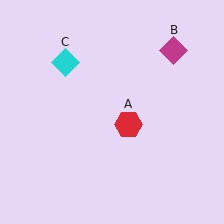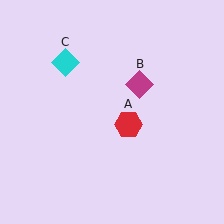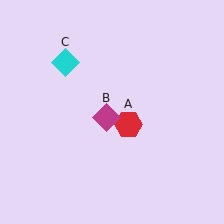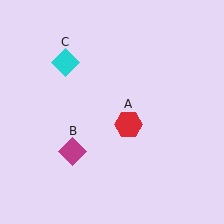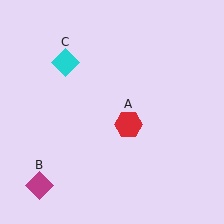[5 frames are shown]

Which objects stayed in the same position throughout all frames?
Red hexagon (object A) and cyan diamond (object C) remained stationary.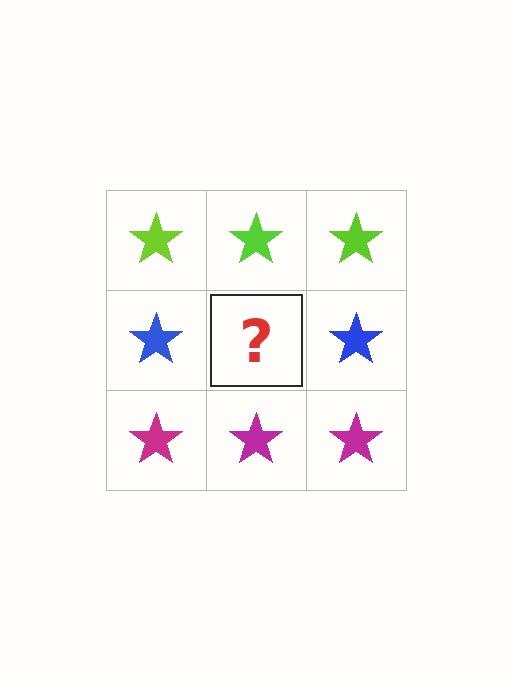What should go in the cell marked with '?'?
The missing cell should contain a blue star.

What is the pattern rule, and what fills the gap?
The rule is that each row has a consistent color. The gap should be filled with a blue star.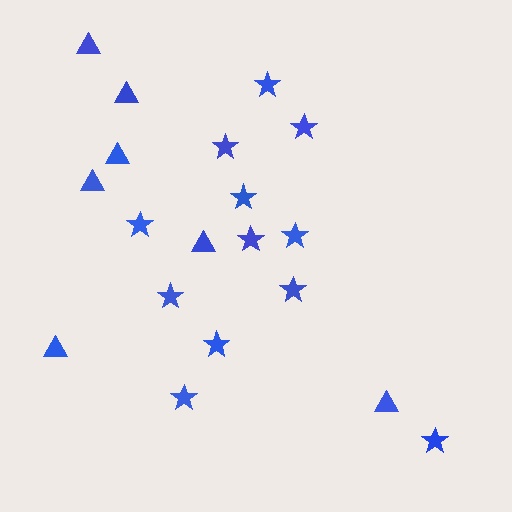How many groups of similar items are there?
There are 2 groups: one group of triangles (7) and one group of stars (12).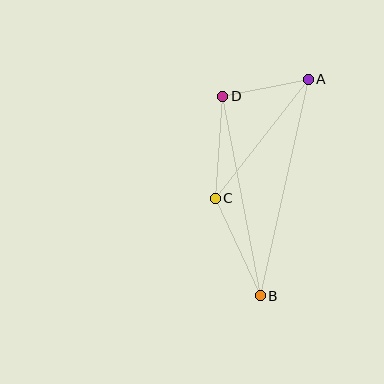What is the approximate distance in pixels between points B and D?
The distance between B and D is approximately 203 pixels.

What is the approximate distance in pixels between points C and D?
The distance between C and D is approximately 102 pixels.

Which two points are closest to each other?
Points A and D are closest to each other.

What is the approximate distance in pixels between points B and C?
The distance between B and C is approximately 108 pixels.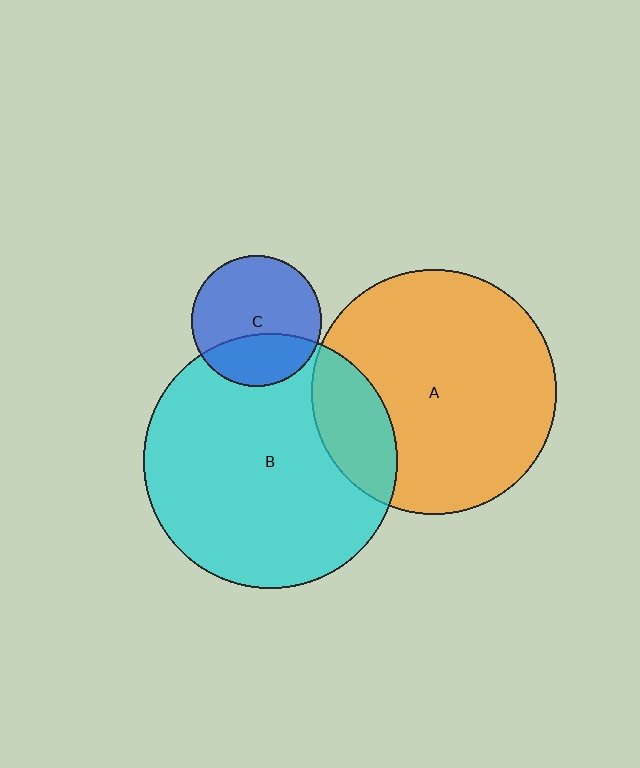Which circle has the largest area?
Circle B (cyan).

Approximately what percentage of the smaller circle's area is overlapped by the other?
Approximately 20%.